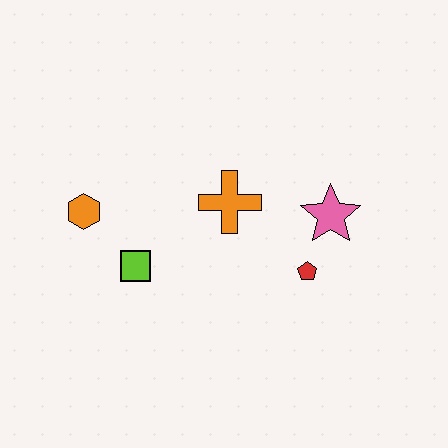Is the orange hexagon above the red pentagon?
Yes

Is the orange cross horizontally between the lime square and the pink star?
Yes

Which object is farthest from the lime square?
The pink star is farthest from the lime square.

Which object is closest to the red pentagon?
The pink star is closest to the red pentagon.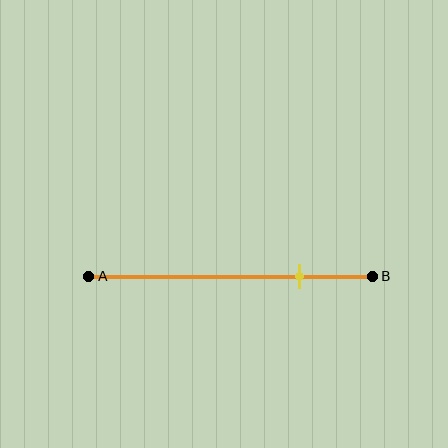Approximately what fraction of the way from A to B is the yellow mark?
The yellow mark is approximately 75% of the way from A to B.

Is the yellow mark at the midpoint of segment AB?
No, the mark is at about 75% from A, not at the 50% midpoint.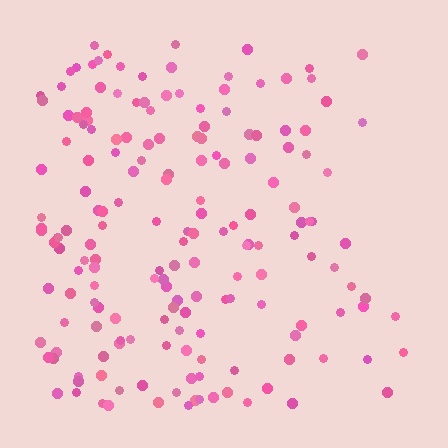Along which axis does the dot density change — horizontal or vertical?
Horizontal.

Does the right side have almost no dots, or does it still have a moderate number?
Still a moderate number, just noticeably fewer than the left.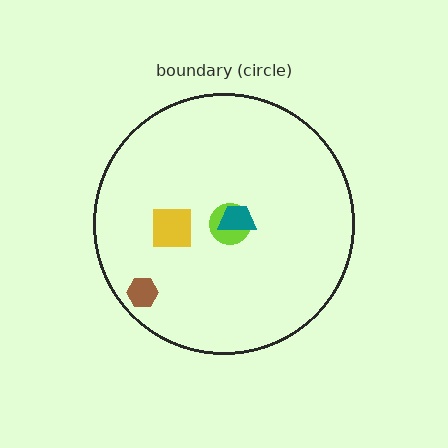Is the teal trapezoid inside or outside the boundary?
Inside.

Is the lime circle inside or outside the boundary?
Inside.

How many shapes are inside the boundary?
4 inside, 0 outside.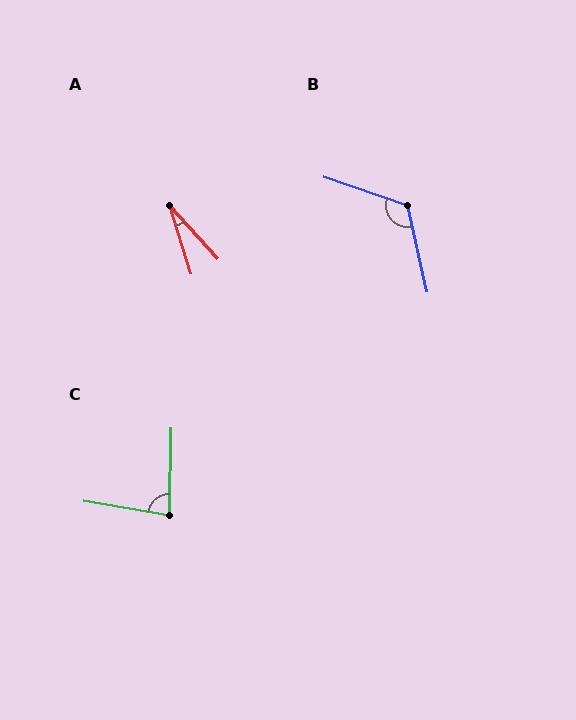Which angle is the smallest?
A, at approximately 25 degrees.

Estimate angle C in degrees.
Approximately 81 degrees.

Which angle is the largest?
B, at approximately 121 degrees.